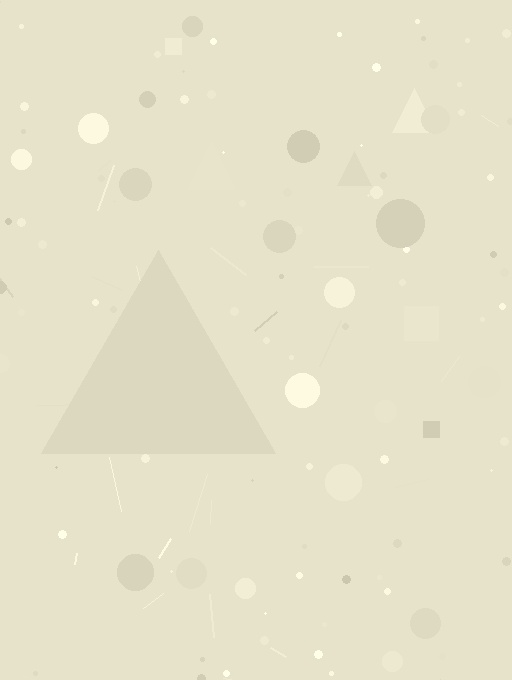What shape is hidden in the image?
A triangle is hidden in the image.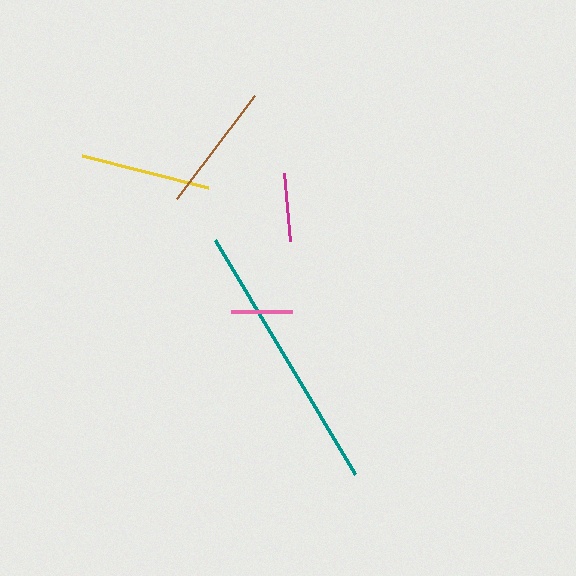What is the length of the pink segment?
The pink segment is approximately 61 pixels long.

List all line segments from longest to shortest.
From longest to shortest: teal, yellow, brown, magenta, pink.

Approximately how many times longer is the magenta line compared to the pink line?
The magenta line is approximately 1.1 times the length of the pink line.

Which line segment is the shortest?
The pink line is the shortest at approximately 61 pixels.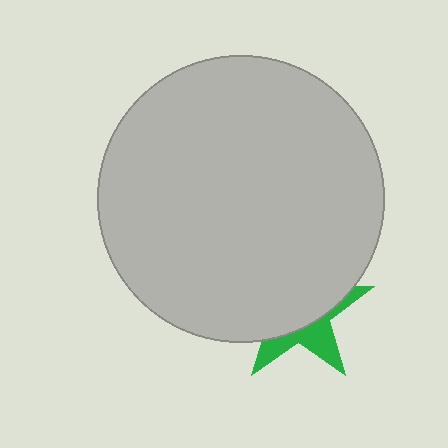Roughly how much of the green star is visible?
A small part of it is visible (roughly 34%).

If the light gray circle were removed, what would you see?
You would see the complete green star.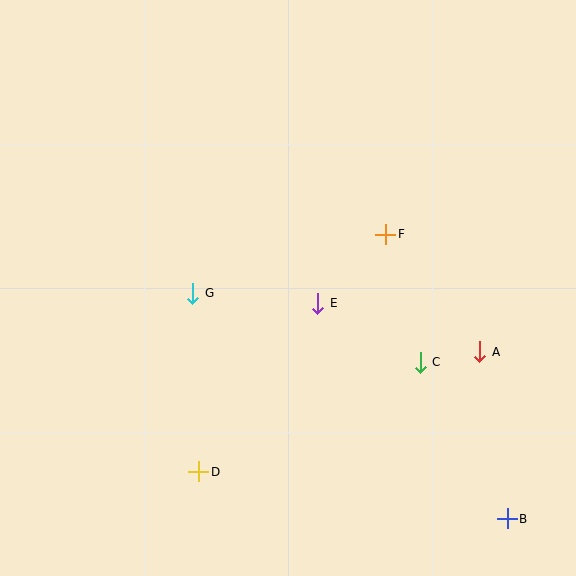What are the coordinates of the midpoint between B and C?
The midpoint between B and C is at (464, 440).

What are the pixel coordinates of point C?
Point C is at (420, 362).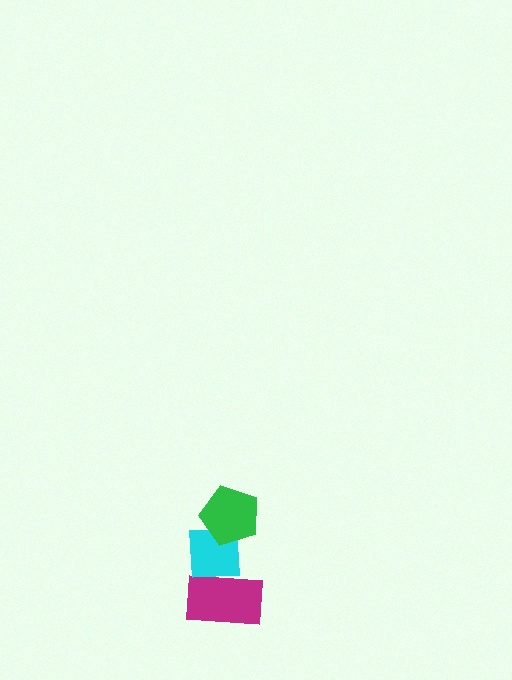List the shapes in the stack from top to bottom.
From top to bottom: the green pentagon, the cyan square, the magenta rectangle.